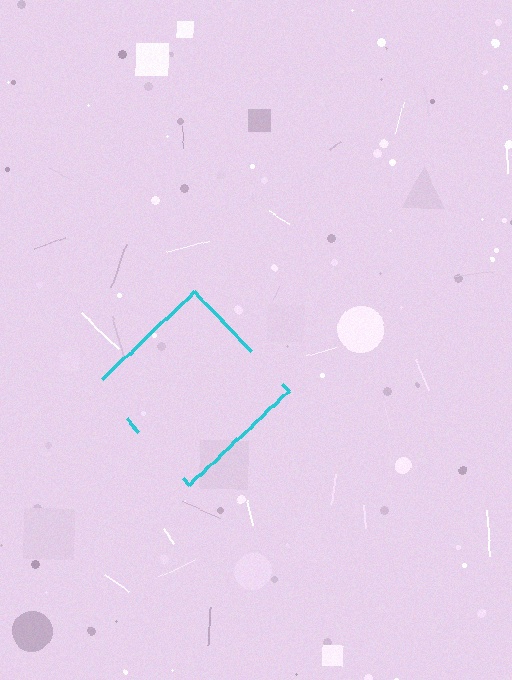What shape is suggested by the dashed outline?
The dashed outline suggests a diamond.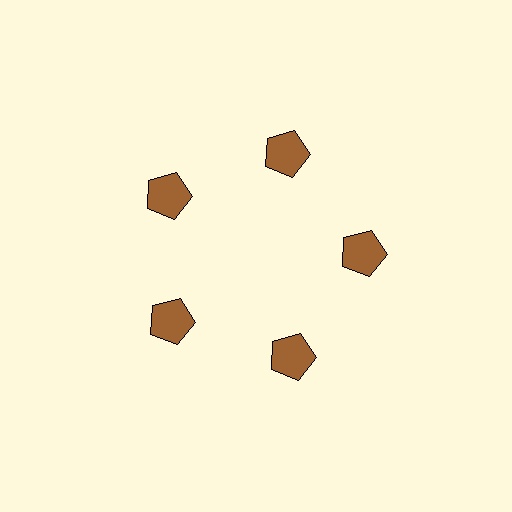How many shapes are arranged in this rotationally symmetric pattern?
There are 5 shapes, arranged in 5 groups of 1.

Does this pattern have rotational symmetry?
Yes, this pattern has 5-fold rotational symmetry. It looks the same after rotating 72 degrees around the center.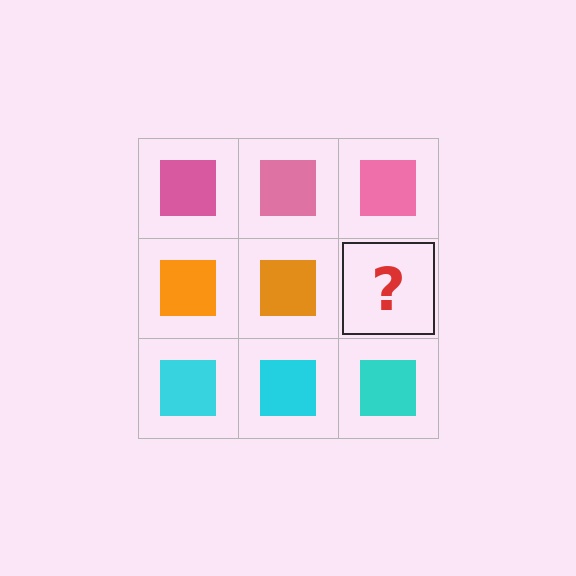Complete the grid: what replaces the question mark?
The question mark should be replaced with an orange square.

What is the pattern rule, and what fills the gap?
The rule is that each row has a consistent color. The gap should be filled with an orange square.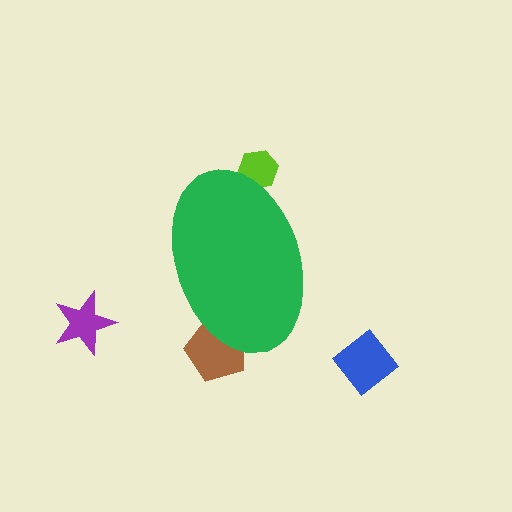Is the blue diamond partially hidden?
No, the blue diamond is fully visible.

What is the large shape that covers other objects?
A green ellipse.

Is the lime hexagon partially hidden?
Yes, the lime hexagon is partially hidden behind the green ellipse.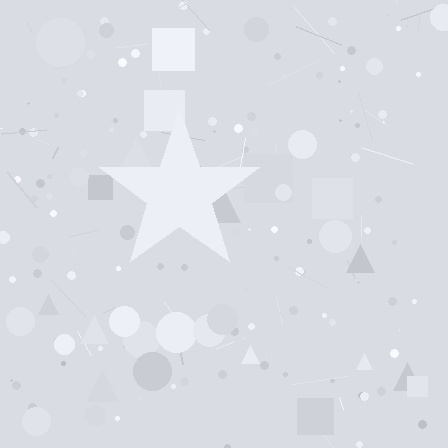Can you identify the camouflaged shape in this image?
The camouflaged shape is a star.